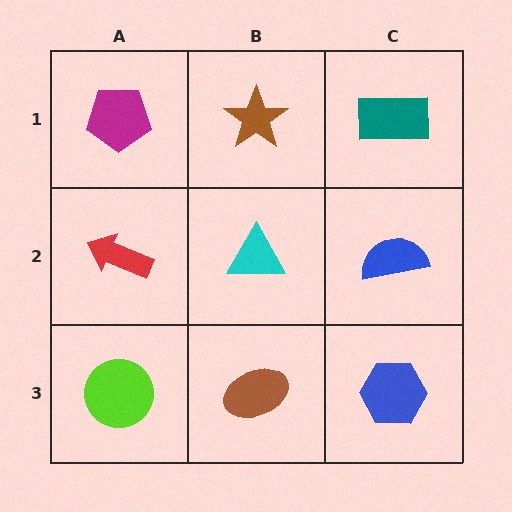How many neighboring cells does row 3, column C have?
2.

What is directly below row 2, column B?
A brown ellipse.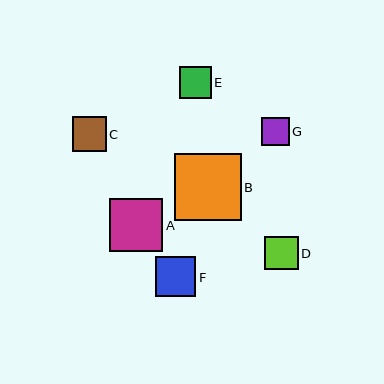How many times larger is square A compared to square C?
Square A is approximately 1.5 times the size of square C.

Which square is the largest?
Square B is the largest with a size of approximately 67 pixels.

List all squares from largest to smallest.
From largest to smallest: B, A, F, C, D, E, G.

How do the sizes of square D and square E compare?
Square D and square E are approximately the same size.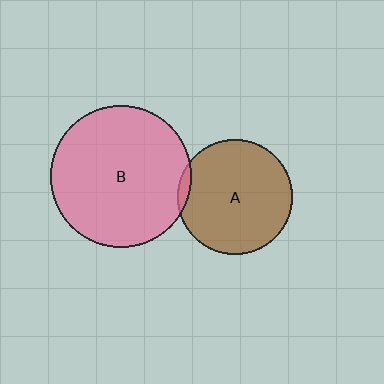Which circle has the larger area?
Circle B (pink).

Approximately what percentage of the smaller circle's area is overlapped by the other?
Approximately 5%.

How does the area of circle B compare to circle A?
Approximately 1.5 times.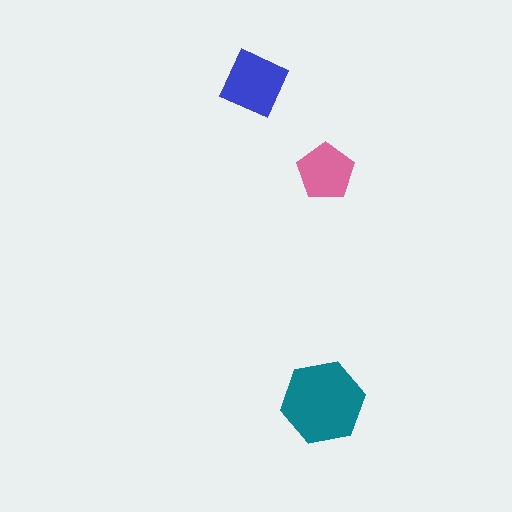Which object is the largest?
The teal hexagon.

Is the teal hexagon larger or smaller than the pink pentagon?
Larger.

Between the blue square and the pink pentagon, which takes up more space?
The blue square.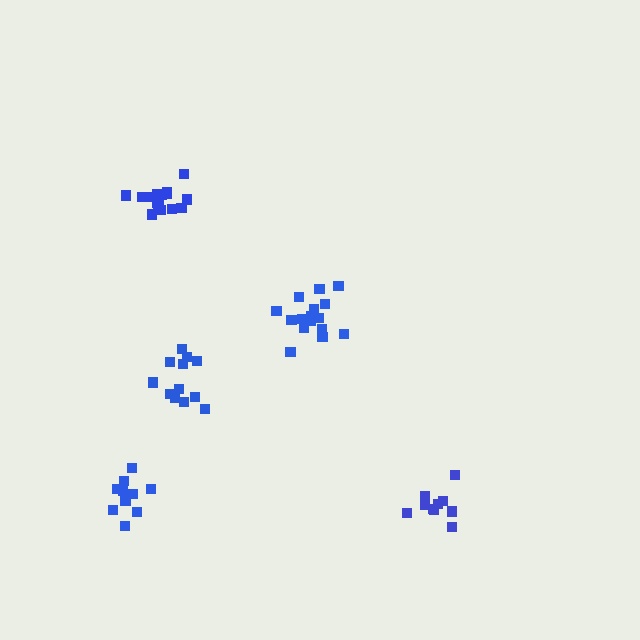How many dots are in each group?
Group 1: 10 dots, Group 2: 12 dots, Group 3: 10 dots, Group 4: 16 dots, Group 5: 16 dots (64 total).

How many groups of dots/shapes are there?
There are 5 groups.